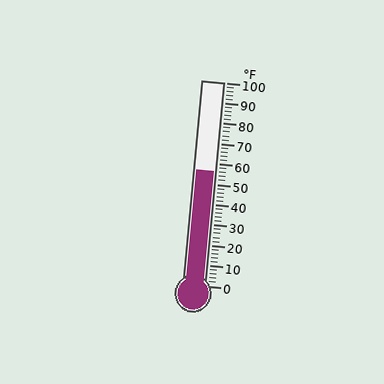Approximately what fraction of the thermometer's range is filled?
The thermometer is filled to approximately 55% of its range.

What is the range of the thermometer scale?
The thermometer scale ranges from 0°F to 100°F.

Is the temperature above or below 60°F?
The temperature is below 60°F.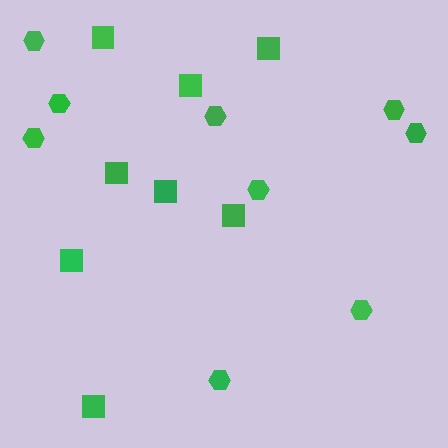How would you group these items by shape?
There are 2 groups: one group of hexagons (9) and one group of squares (8).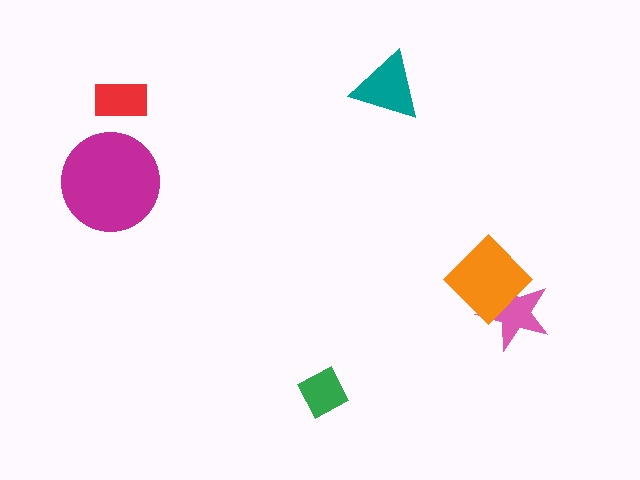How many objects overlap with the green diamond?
0 objects overlap with the green diamond.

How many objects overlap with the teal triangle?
0 objects overlap with the teal triangle.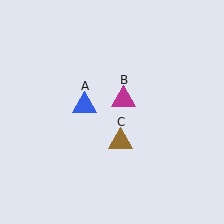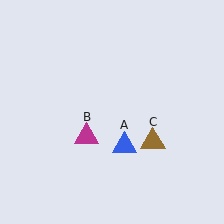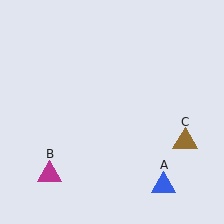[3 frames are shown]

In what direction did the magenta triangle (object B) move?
The magenta triangle (object B) moved down and to the left.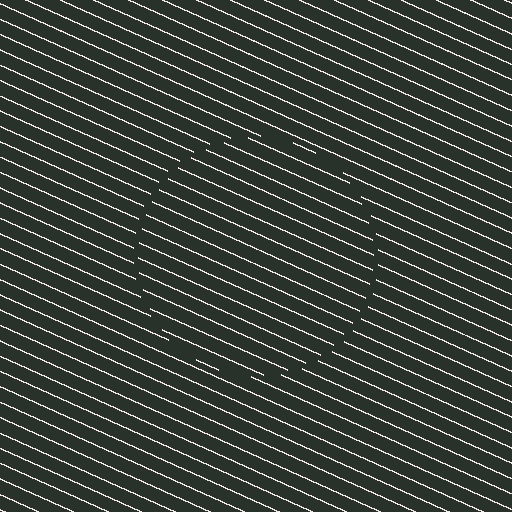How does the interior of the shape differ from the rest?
The interior of the shape contains the same grating, shifted by half a period — the contour is defined by the phase discontinuity where line-ends from the inner and outer gratings abut.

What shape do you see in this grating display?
An illusory circle. The interior of the shape contains the same grating, shifted by half a period — the contour is defined by the phase discontinuity where line-ends from the inner and outer gratings abut.